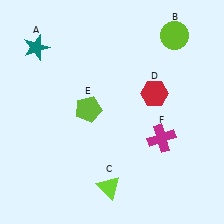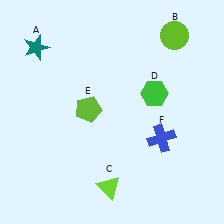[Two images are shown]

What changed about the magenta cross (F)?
In Image 1, F is magenta. In Image 2, it changed to blue.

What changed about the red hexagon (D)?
In Image 1, D is red. In Image 2, it changed to green.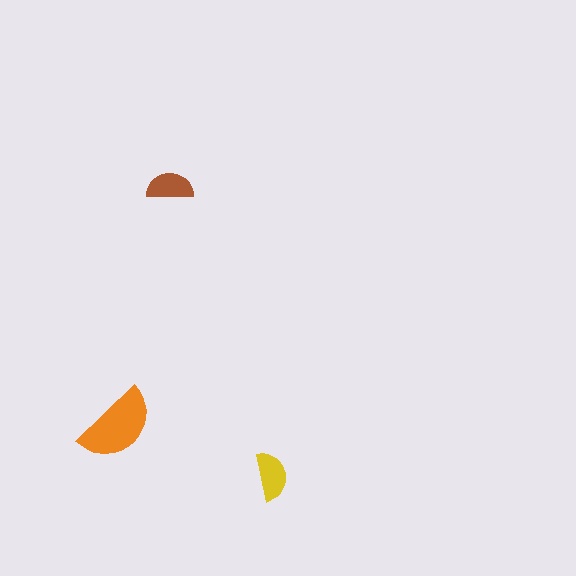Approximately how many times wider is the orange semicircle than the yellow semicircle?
About 1.5 times wider.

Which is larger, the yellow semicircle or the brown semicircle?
The yellow one.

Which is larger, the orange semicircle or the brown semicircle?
The orange one.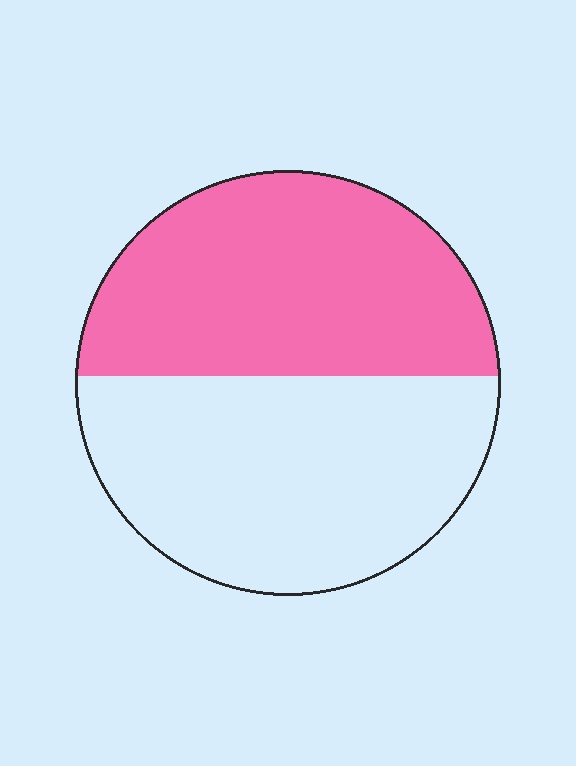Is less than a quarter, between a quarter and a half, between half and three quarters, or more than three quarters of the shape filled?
Between a quarter and a half.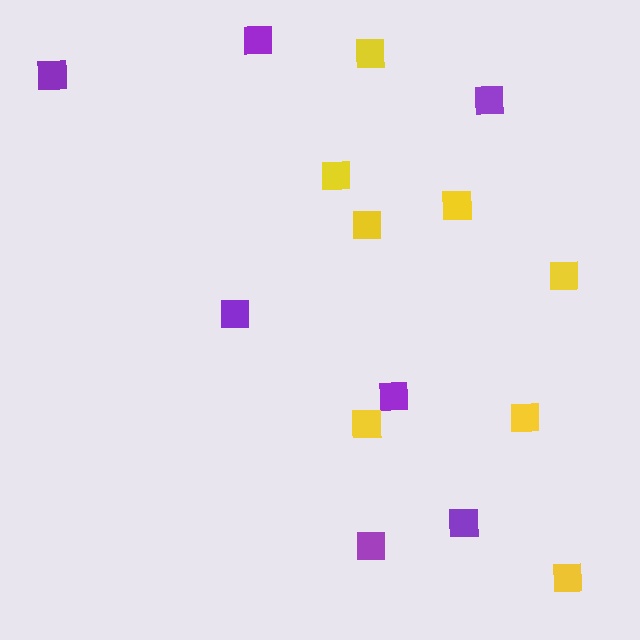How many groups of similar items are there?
There are 2 groups: one group of purple squares (7) and one group of yellow squares (8).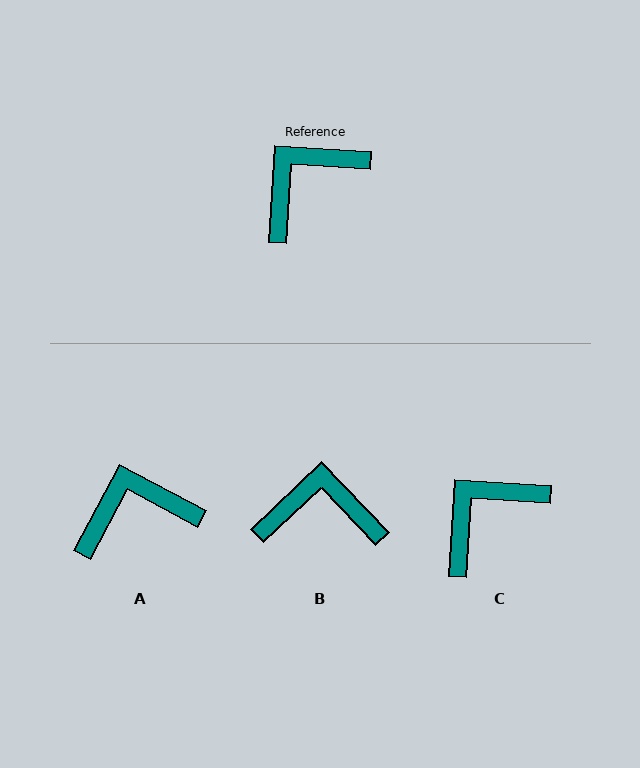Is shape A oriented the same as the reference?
No, it is off by about 25 degrees.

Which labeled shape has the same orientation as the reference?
C.